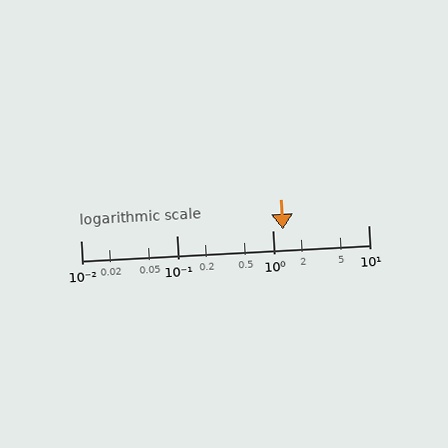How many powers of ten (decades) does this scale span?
The scale spans 3 decades, from 0.01 to 10.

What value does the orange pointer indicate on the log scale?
The pointer indicates approximately 1.3.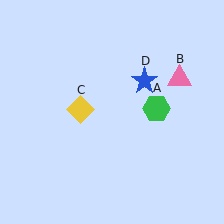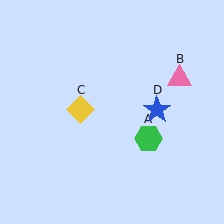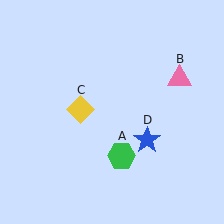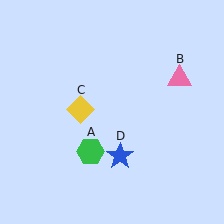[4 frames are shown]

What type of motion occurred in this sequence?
The green hexagon (object A), blue star (object D) rotated clockwise around the center of the scene.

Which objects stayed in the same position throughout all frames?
Pink triangle (object B) and yellow diamond (object C) remained stationary.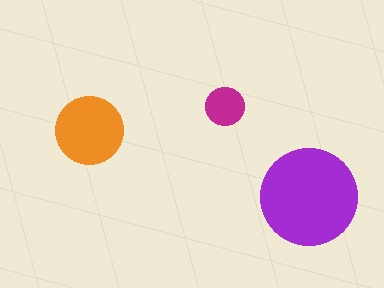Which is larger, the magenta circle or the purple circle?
The purple one.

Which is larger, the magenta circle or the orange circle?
The orange one.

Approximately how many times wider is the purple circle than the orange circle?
About 1.5 times wider.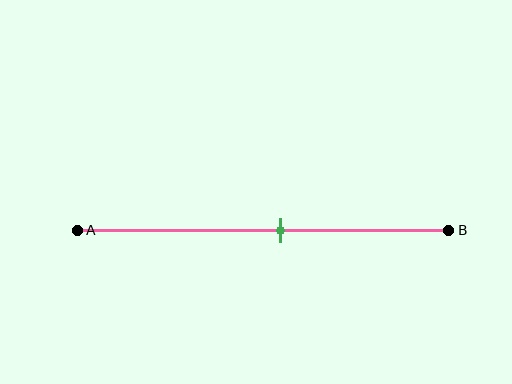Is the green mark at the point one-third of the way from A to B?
No, the mark is at about 55% from A, not at the 33% one-third point.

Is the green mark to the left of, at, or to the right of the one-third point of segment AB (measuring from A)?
The green mark is to the right of the one-third point of segment AB.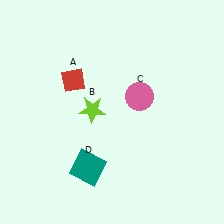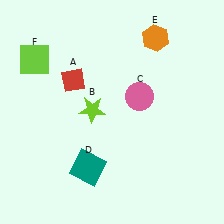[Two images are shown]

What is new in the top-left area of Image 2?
A lime square (F) was added in the top-left area of Image 2.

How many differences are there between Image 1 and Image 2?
There are 2 differences between the two images.